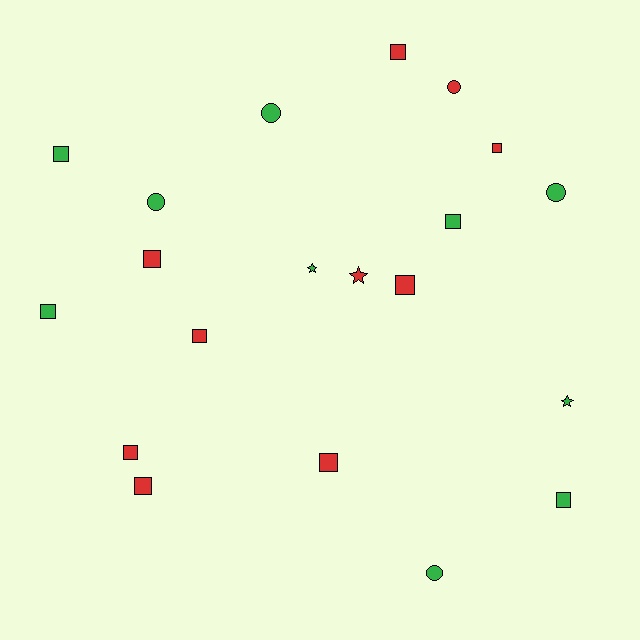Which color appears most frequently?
Red, with 10 objects.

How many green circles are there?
There are 4 green circles.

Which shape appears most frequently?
Square, with 12 objects.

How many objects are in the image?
There are 20 objects.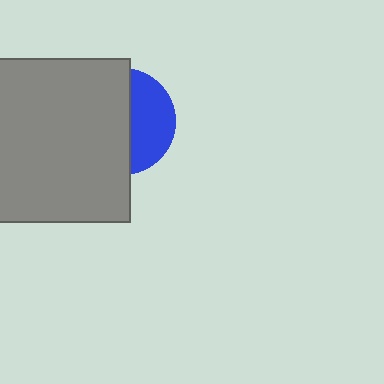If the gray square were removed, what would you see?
You would see the complete blue circle.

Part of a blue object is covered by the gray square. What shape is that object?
It is a circle.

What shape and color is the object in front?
The object in front is a gray square.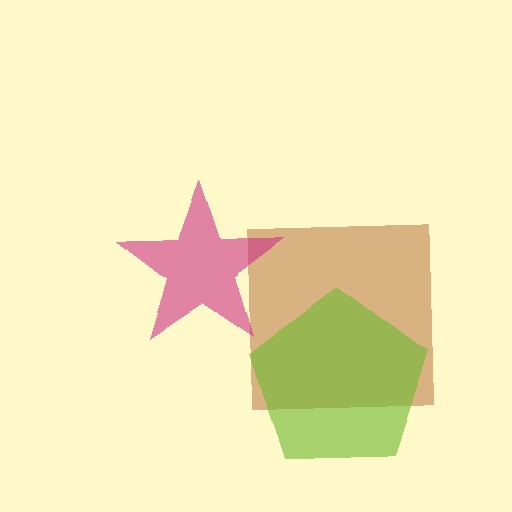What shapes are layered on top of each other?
The layered shapes are: a brown square, a lime pentagon, a magenta star.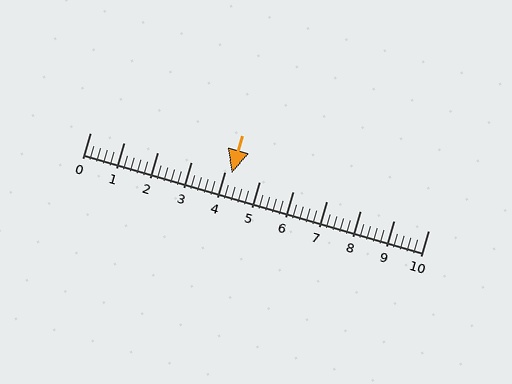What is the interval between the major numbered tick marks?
The major tick marks are spaced 1 units apart.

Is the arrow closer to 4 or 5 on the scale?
The arrow is closer to 4.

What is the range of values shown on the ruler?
The ruler shows values from 0 to 10.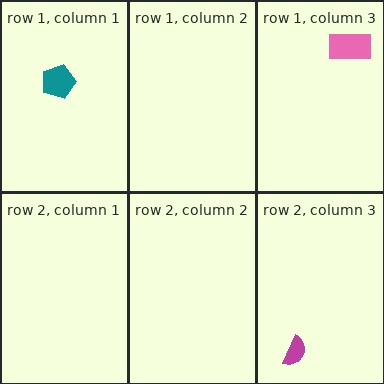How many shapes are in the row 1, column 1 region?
1.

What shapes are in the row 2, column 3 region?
The magenta semicircle.